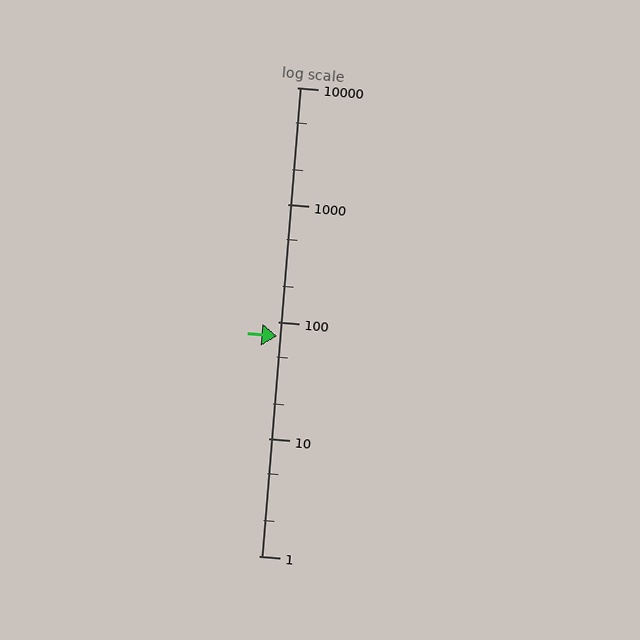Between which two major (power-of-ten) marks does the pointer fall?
The pointer is between 10 and 100.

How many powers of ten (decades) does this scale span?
The scale spans 4 decades, from 1 to 10000.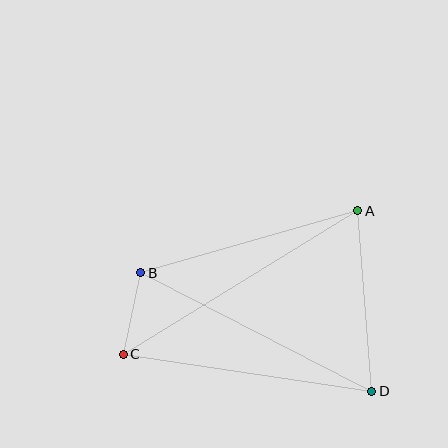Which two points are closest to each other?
Points B and C are closest to each other.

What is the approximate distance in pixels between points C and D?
The distance between C and D is approximately 251 pixels.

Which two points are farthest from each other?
Points A and C are farthest from each other.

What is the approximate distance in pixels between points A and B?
The distance between A and B is approximately 226 pixels.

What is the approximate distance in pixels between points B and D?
The distance between B and D is approximately 260 pixels.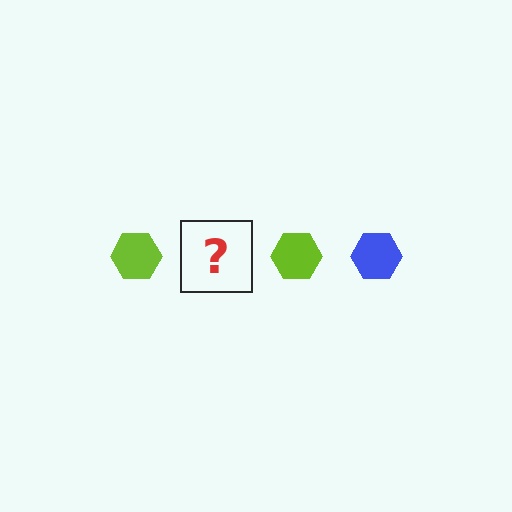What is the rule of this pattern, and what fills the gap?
The rule is that the pattern cycles through lime, blue hexagons. The gap should be filled with a blue hexagon.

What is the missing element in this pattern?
The missing element is a blue hexagon.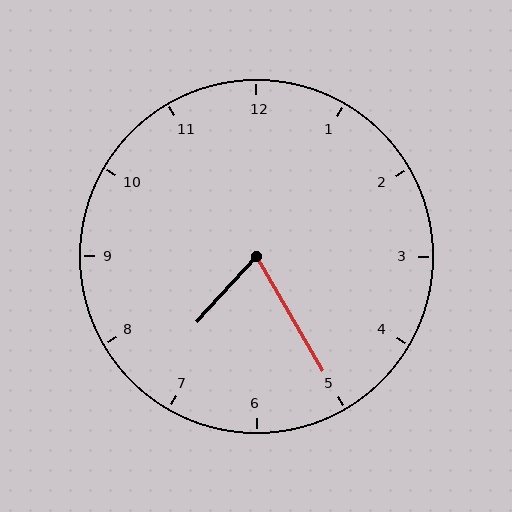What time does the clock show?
7:25.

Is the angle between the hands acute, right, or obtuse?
It is acute.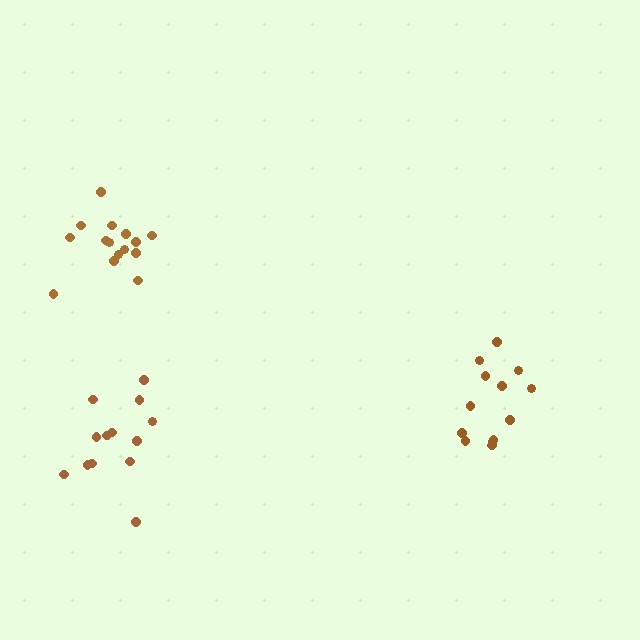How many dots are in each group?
Group 1: 15 dots, Group 2: 13 dots, Group 3: 13 dots (41 total).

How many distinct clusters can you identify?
There are 3 distinct clusters.